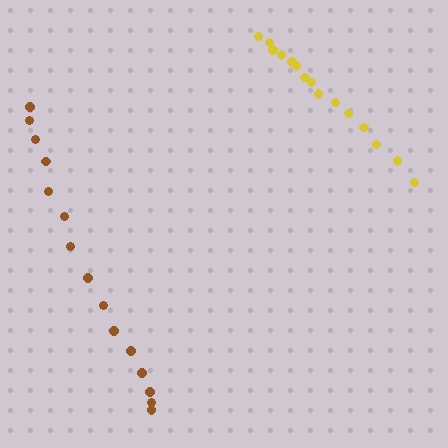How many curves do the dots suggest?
There are 2 distinct paths.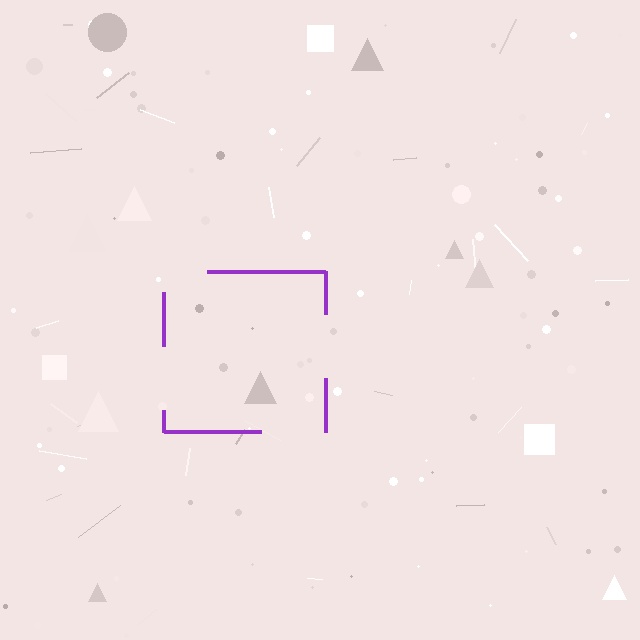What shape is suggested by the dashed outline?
The dashed outline suggests a square.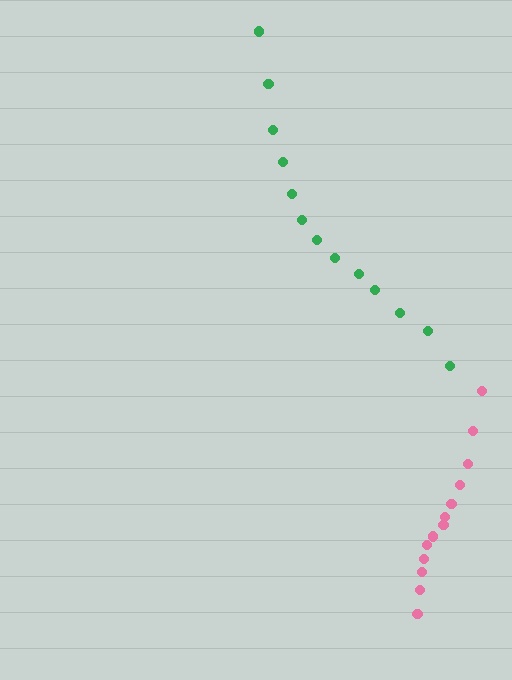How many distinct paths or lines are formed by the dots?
There are 2 distinct paths.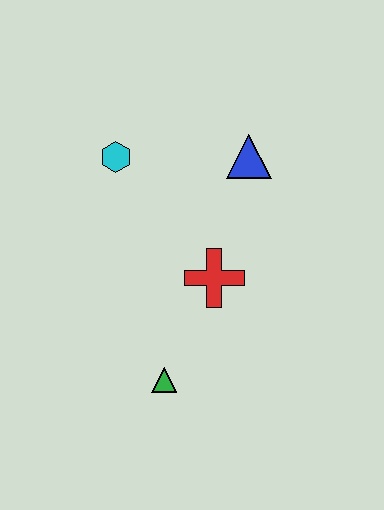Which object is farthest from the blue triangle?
The green triangle is farthest from the blue triangle.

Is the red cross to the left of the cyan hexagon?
No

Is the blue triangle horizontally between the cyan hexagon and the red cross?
No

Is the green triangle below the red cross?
Yes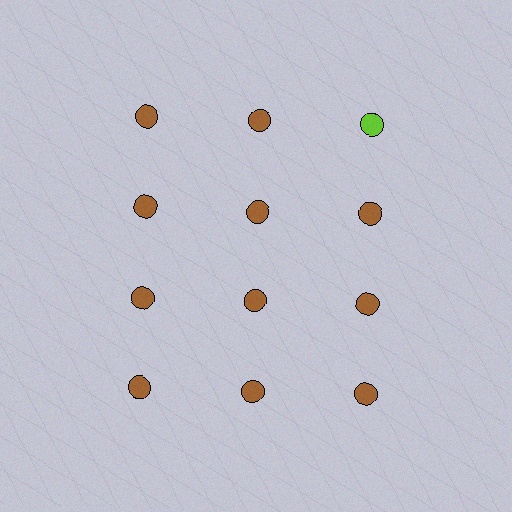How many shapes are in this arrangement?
There are 12 shapes arranged in a grid pattern.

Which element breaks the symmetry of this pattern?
The lime circle in the top row, center column breaks the symmetry. All other shapes are brown circles.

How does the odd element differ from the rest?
It has a different color: lime instead of brown.